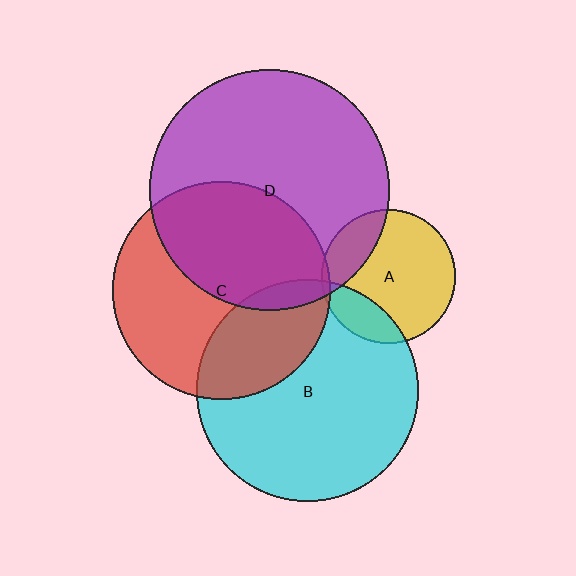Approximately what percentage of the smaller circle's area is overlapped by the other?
Approximately 30%.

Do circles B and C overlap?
Yes.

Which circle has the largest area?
Circle D (purple).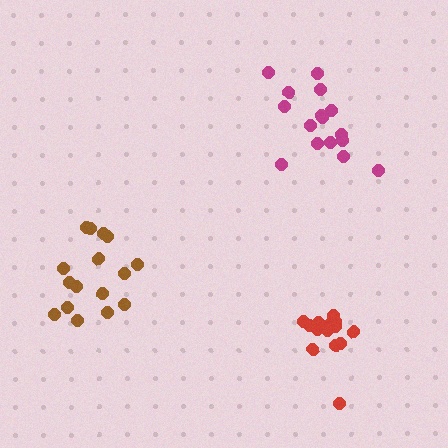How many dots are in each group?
Group 1: 15 dots, Group 2: 16 dots, Group 3: 16 dots (47 total).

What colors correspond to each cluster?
The clusters are colored: red, magenta, brown.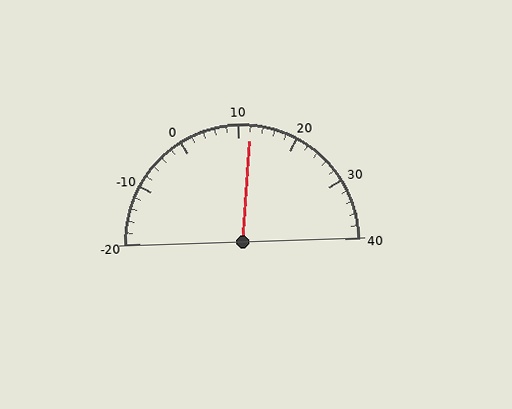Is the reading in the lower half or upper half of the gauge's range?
The reading is in the upper half of the range (-20 to 40).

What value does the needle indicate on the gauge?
The needle indicates approximately 12.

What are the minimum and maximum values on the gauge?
The gauge ranges from -20 to 40.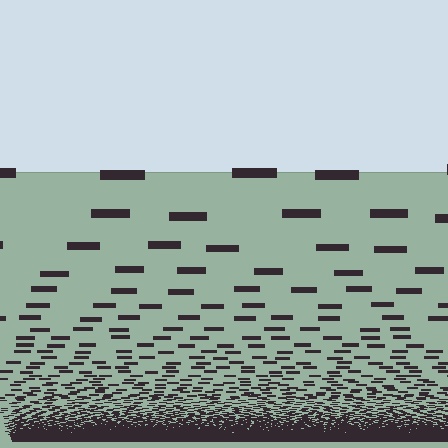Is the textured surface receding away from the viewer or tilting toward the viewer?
The surface appears to tilt toward the viewer. Texture elements get larger and sparser toward the top.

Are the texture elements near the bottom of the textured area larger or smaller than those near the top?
Smaller. The gradient is inverted — elements near the bottom are smaller and denser.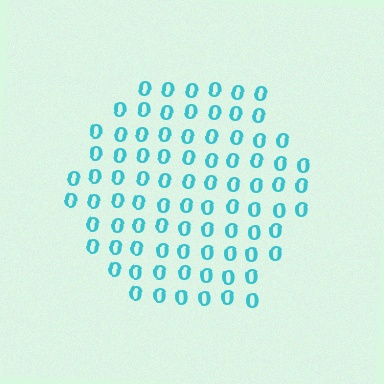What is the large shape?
The large shape is a hexagon.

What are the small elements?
The small elements are digit 0's.